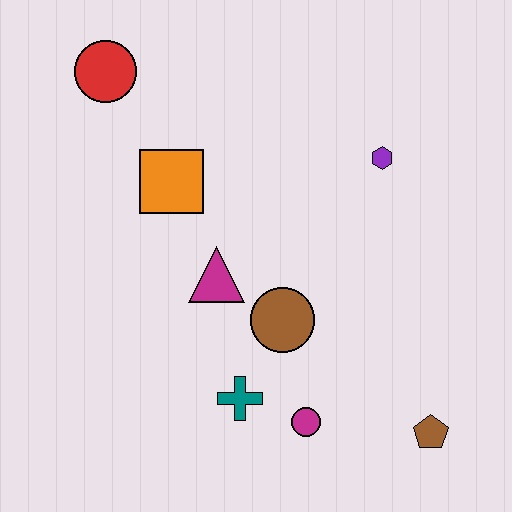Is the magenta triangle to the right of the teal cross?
No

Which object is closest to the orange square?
The magenta triangle is closest to the orange square.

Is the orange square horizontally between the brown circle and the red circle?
Yes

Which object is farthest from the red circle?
The brown pentagon is farthest from the red circle.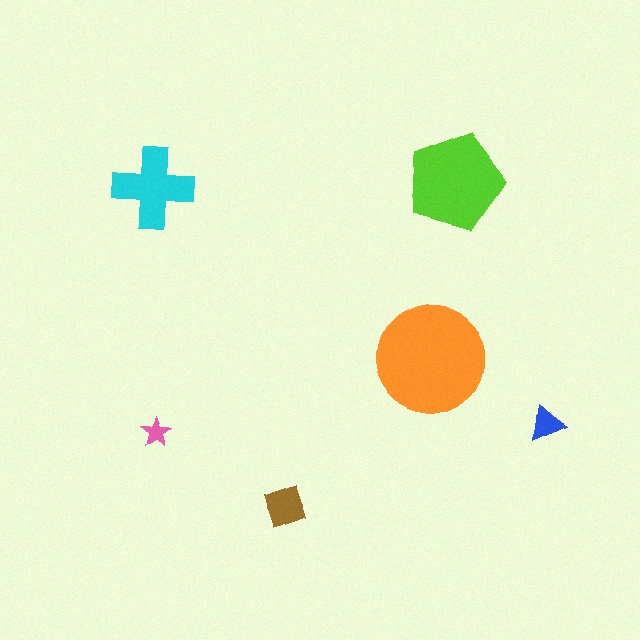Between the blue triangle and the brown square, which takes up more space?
The brown square.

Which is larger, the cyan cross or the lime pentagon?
The lime pentagon.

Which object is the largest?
The orange circle.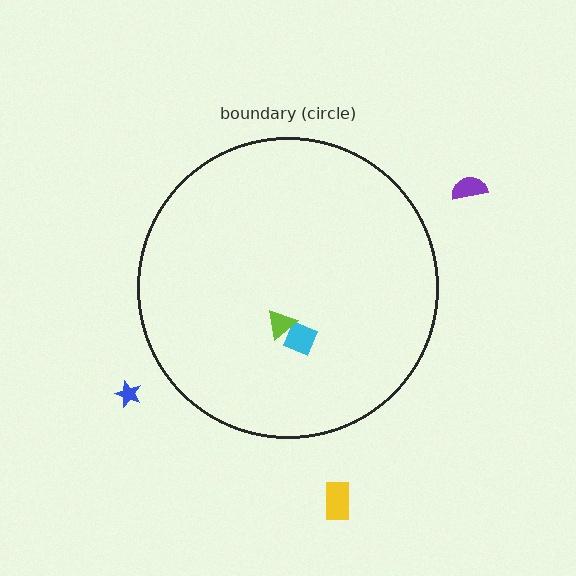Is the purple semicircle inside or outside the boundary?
Outside.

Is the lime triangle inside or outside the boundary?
Inside.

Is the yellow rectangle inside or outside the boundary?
Outside.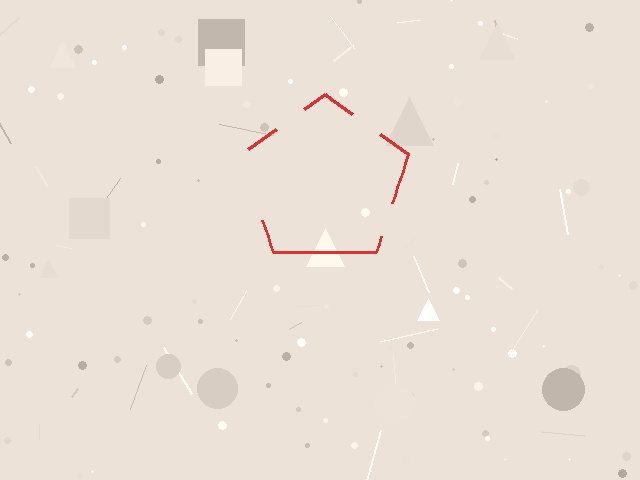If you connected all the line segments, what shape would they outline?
They would outline a pentagon.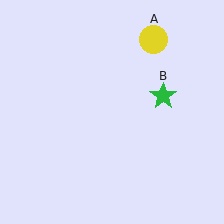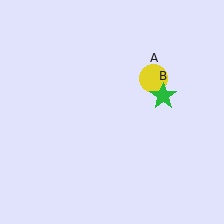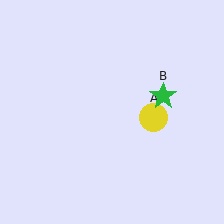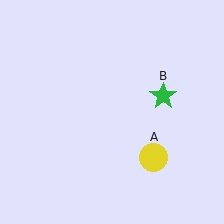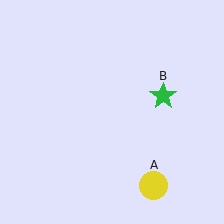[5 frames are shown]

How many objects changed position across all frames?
1 object changed position: yellow circle (object A).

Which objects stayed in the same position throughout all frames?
Green star (object B) remained stationary.